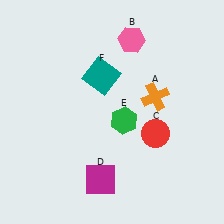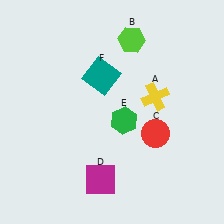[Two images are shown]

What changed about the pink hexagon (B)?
In Image 1, B is pink. In Image 2, it changed to lime.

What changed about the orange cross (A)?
In Image 1, A is orange. In Image 2, it changed to yellow.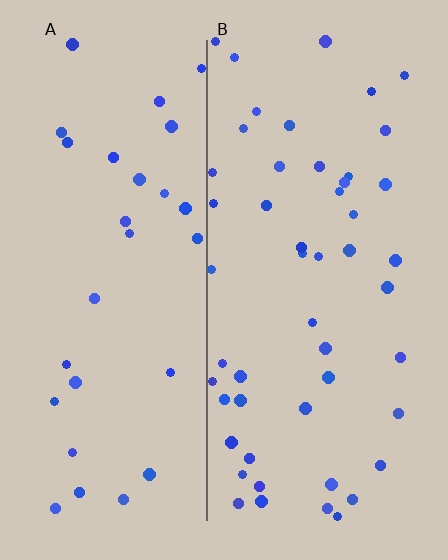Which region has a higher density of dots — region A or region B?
B (the right).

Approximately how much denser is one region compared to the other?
Approximately 1.7× — region B over region A.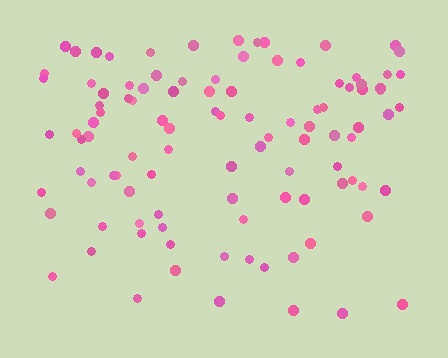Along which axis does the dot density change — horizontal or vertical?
Vertical.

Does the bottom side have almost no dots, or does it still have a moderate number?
Still a moderate number, just noticeably fewer than the top.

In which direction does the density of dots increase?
From bottom to top, with the top side densest.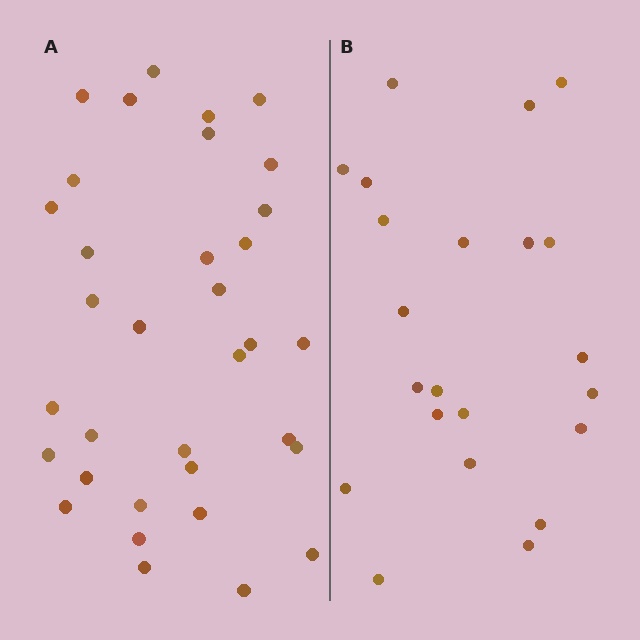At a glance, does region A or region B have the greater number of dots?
Region A (the left region) has more dots.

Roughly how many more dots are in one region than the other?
Region A has roughly 12 or so more dots than region B.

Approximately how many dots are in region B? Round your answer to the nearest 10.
About 20 dots. (The exact count is 22, which rounds to 20.)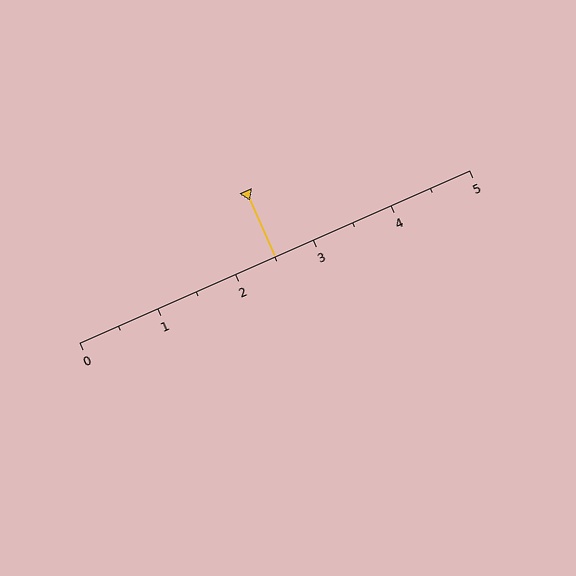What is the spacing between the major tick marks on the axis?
The major ticks are spaced 1 apart.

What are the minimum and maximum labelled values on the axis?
The axis runs from 0 to 5.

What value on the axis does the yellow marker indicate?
The marker indicates approximately 2.5.